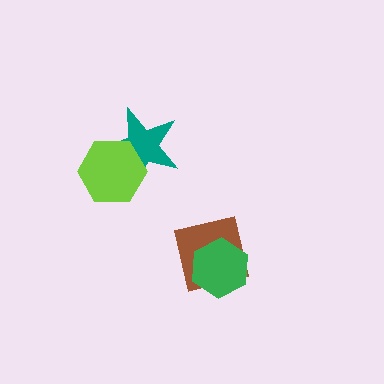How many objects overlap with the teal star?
1 object overlaps with the teal star.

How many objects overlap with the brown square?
1 object overlaps with the brown square.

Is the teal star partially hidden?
Yes, it is partially covered by another shape.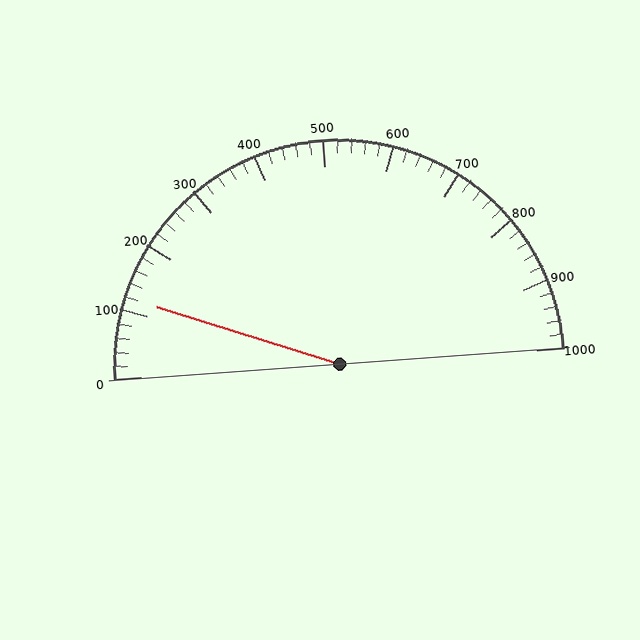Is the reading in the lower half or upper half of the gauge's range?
The reading is in the lower half of the range (0 to 1000).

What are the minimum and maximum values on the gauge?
The gauge ranges from 0 to 1000.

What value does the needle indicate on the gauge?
The needle indicates approximately 120.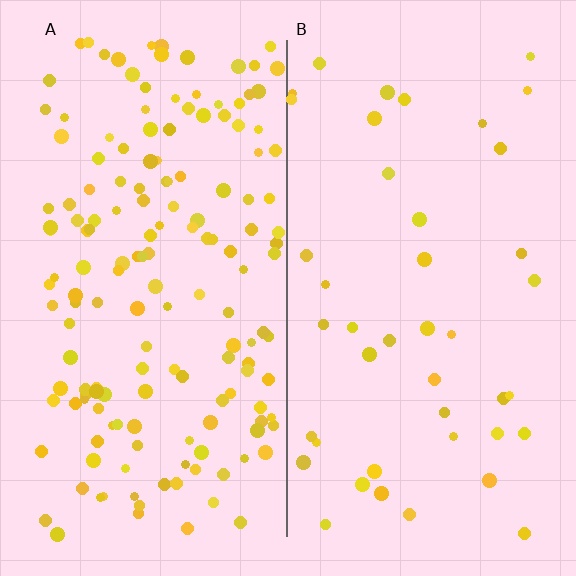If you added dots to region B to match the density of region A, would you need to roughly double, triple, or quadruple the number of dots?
Approximately quadruple.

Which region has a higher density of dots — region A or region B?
A (the left).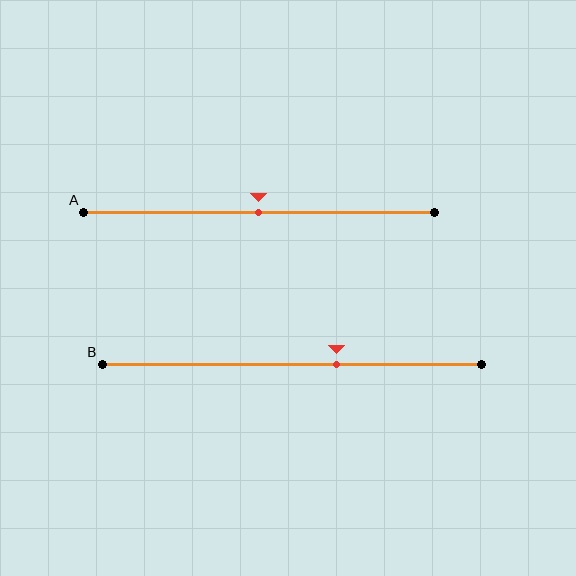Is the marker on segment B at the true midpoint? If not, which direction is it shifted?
No, the marker on segment B is shifted to the right by about 12% of the segment length.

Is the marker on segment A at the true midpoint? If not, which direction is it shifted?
Yes, the marker on segment A is at the true midpoint.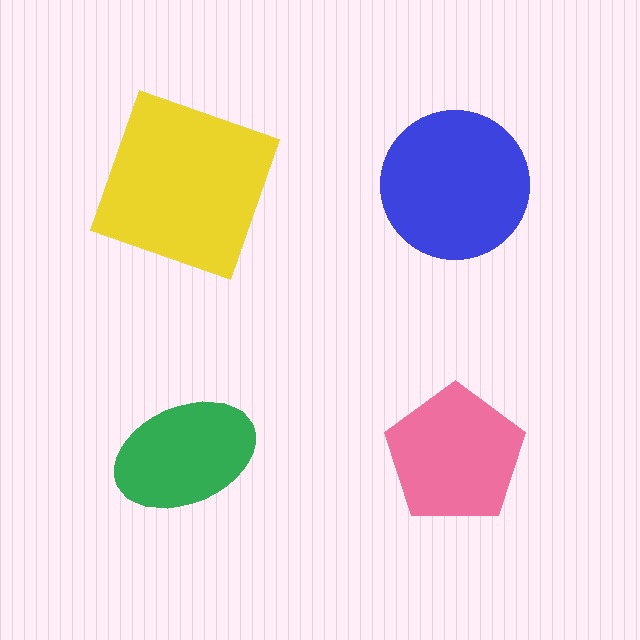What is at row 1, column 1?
A yellow square.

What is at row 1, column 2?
A blue circle.